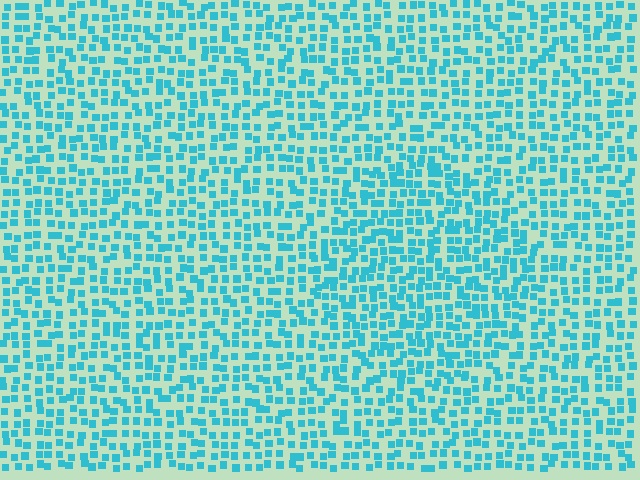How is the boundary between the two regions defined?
The boundary is defined by a change in element density (approximately 1.3x ratio). All elements are the same color, size, and shape.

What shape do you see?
I see a circle.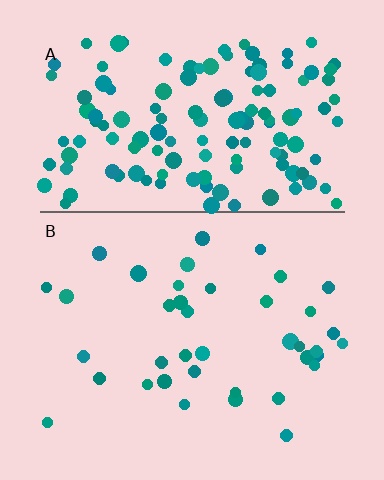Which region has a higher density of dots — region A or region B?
A (the top).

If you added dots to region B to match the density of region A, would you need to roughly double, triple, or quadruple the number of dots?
Approximately quadruple.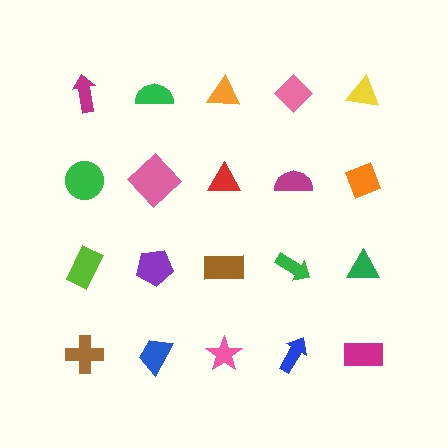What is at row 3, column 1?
A lime rectangle.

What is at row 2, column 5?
An orange diamond.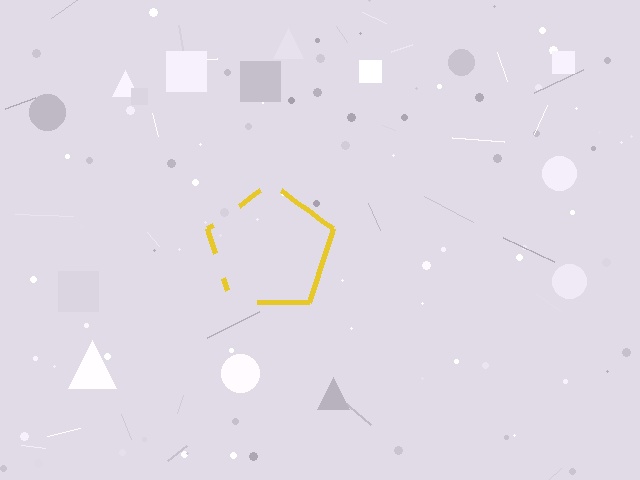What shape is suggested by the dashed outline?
The dashed outline suggests a pentagon.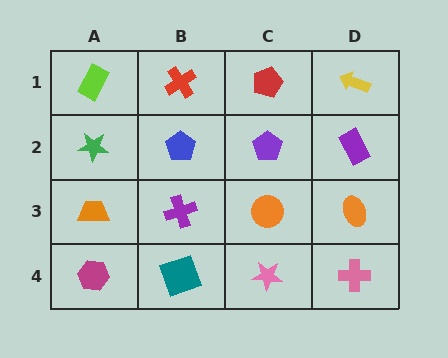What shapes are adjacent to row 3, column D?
A purple rectangle (row 2, column D), a pink cross (row 4, column D), an orange circle (row 3, column C).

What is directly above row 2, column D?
A yellow arrow.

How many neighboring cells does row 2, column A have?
3.